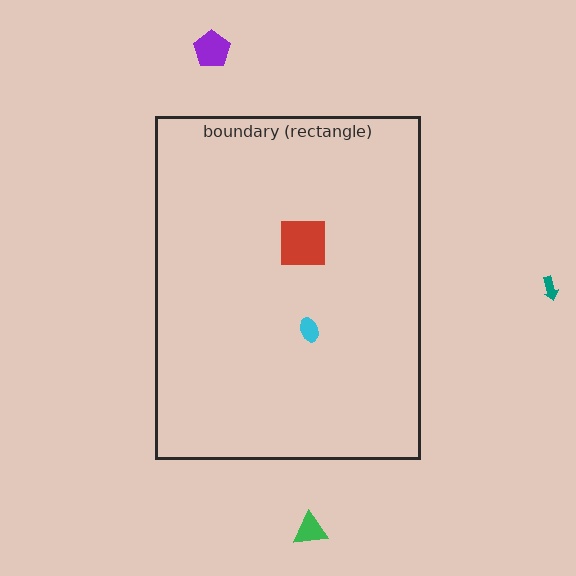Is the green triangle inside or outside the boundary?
Outside.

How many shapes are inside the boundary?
2 inside, 3 outside.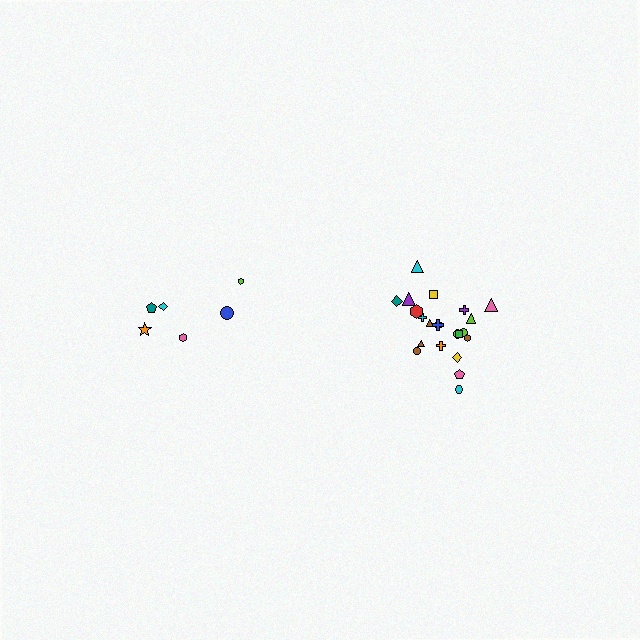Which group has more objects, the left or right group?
The right group.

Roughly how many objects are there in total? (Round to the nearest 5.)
Roughly 30 objects in total.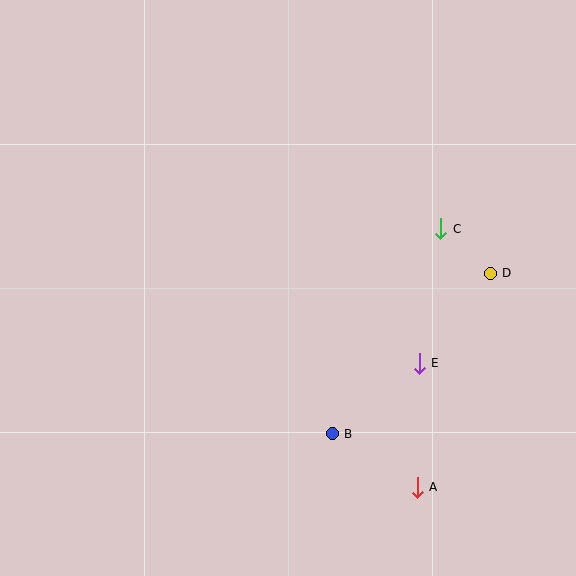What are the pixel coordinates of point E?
Point E is at (419, 363).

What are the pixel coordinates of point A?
Point A is at (417, 487).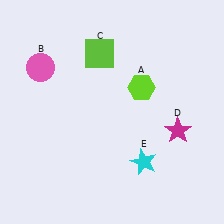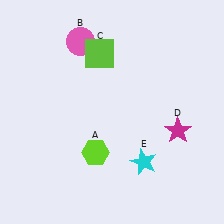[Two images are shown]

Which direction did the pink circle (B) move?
The pink circle (B) moved right.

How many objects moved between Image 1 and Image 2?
2 objects moved between the two images.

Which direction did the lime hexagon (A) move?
The lime hexagon (A) moved down.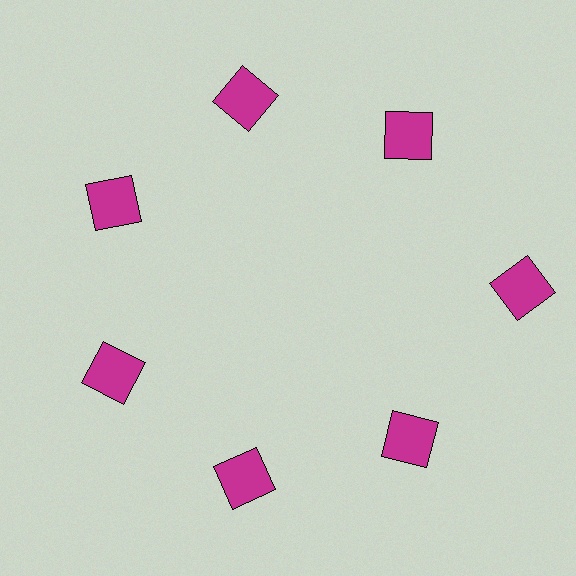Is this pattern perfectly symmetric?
No. The 7 magenta squares are arranged in a ring, but one element near the 3 o'clock position is pushed outward from the center, breaking the 7-fold rotational symmetry.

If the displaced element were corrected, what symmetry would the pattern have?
It would have 7-fold rotational symmetry — the pattern would map onto itself every 51 degrees.